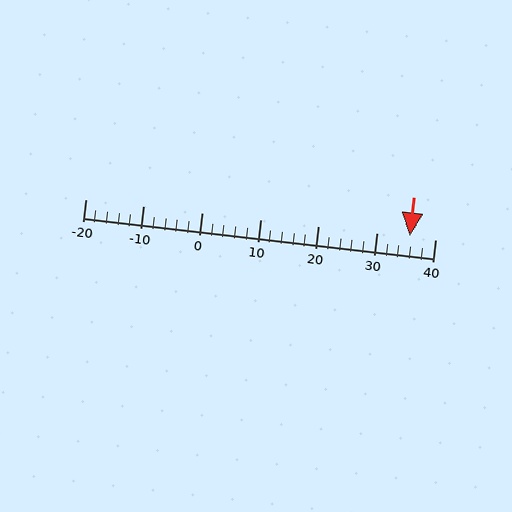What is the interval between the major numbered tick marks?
The major tick marks are spaced 10 units apart.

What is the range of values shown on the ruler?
The ruler shows values from -20 to 40.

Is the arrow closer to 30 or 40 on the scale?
The arrow is closer to 40.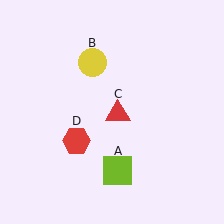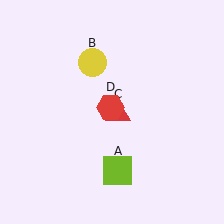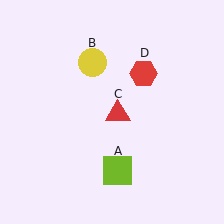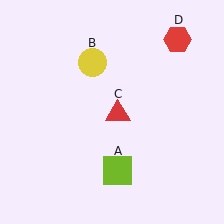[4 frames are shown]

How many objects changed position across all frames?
1 object changed position: red hexagon (object D).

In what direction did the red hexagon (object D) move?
The red hexagon (object D) moved up and to the right.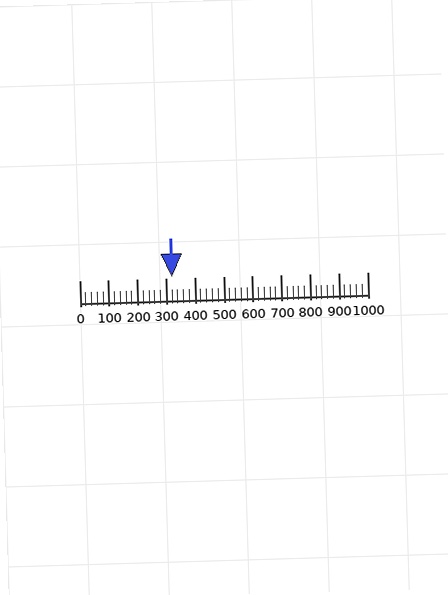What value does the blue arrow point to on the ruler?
The blue arrow points to approximately 320.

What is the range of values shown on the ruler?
The ruler shows values from 0 to 1000.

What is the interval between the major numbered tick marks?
The major tick marks are spaced 100 units apart.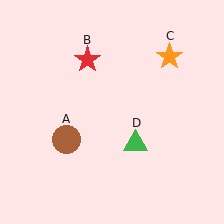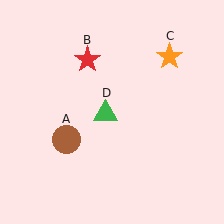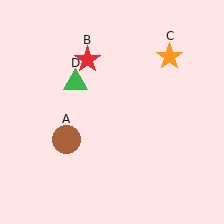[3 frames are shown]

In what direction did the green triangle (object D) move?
The green triangle (object D) moved up and to the left.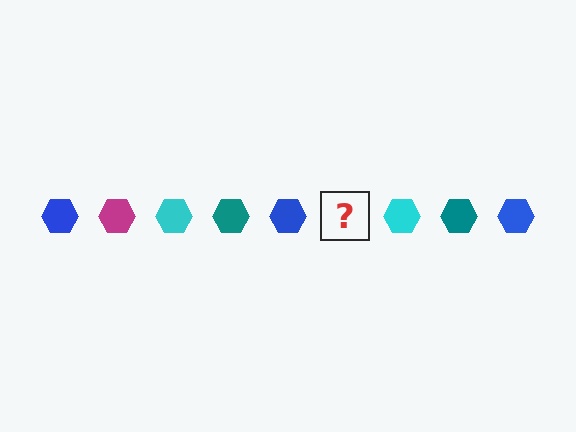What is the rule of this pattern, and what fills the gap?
The rule is that the pattern cycles through blue, magenta, cyan, teal hexagons. The gap should be filled with a magenta hexagon.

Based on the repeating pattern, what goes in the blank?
The blank should be a magenta hexagon.